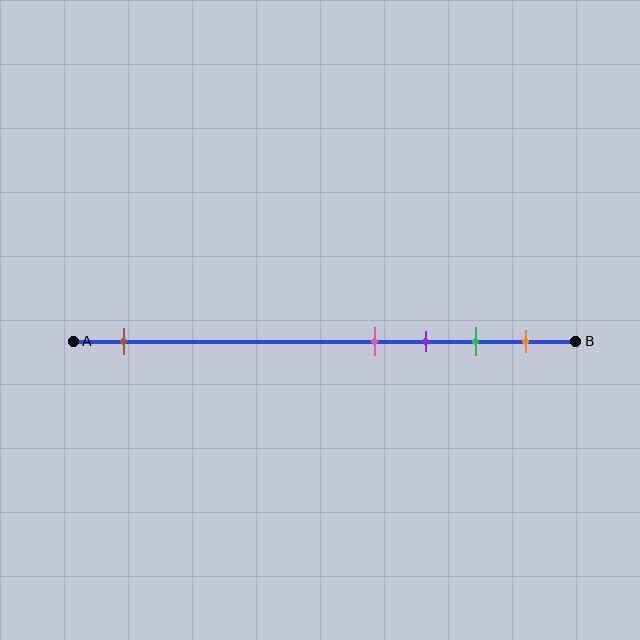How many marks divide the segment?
There are 5 marks dividing the segment.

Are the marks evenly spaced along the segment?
No, the marks are not evenly spaced.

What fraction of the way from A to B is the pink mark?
The pink mark is approximately 60% (0.6) of the way from A to B.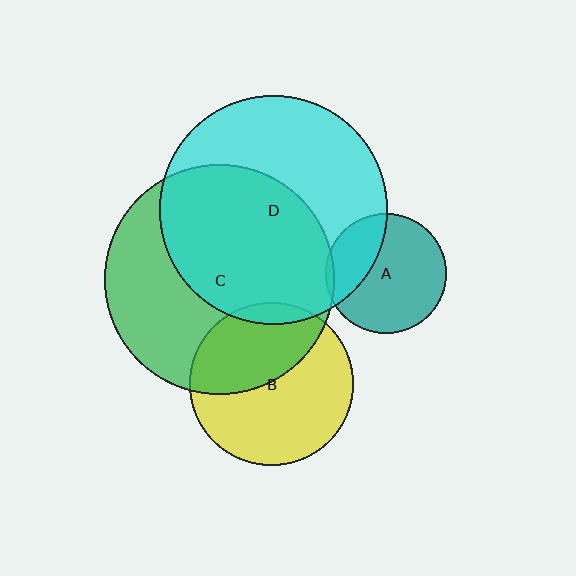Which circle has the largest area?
Circle C (green).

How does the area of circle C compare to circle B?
Approximately 2.0 times.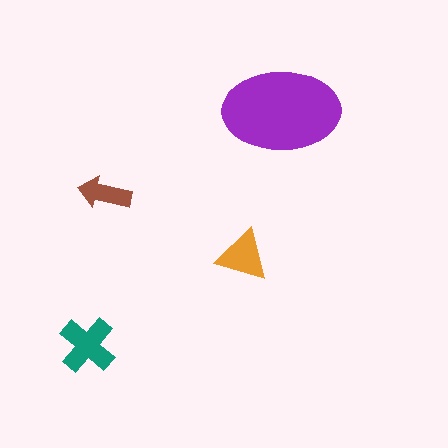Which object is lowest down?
The teal cross is bottommost.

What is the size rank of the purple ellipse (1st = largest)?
1st.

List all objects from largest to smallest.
The purple ellipse, the teal cross, the orange triangle, the brown arrow.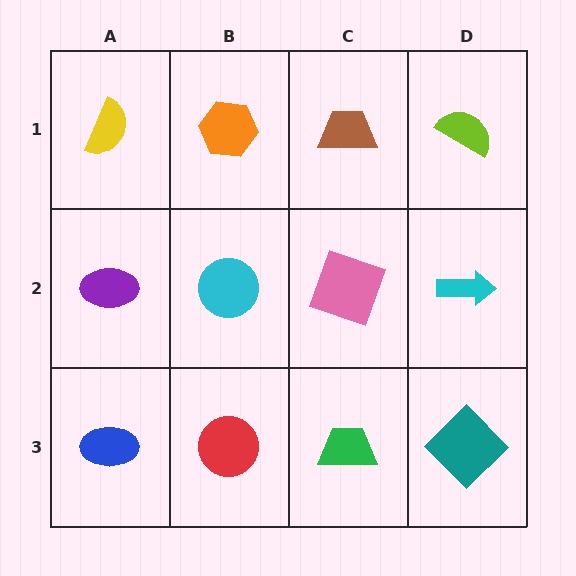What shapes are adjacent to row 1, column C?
A pink square (row 2, column C), an orange hexagon (row 1, column B), a lime semicircle (row 1, column D).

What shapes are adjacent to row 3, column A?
A purple ellipse (row 2, column A), a red circle (row 3, column B).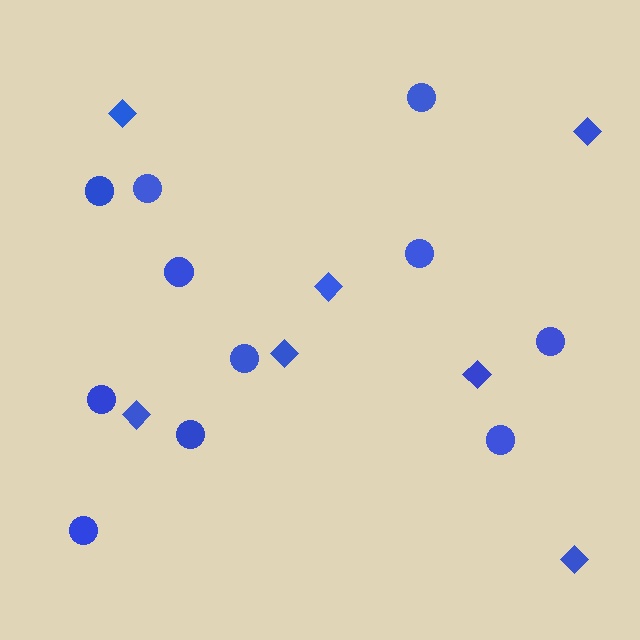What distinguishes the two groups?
There are 2 groups: one group of diamonds (7) and one group of circles (11).